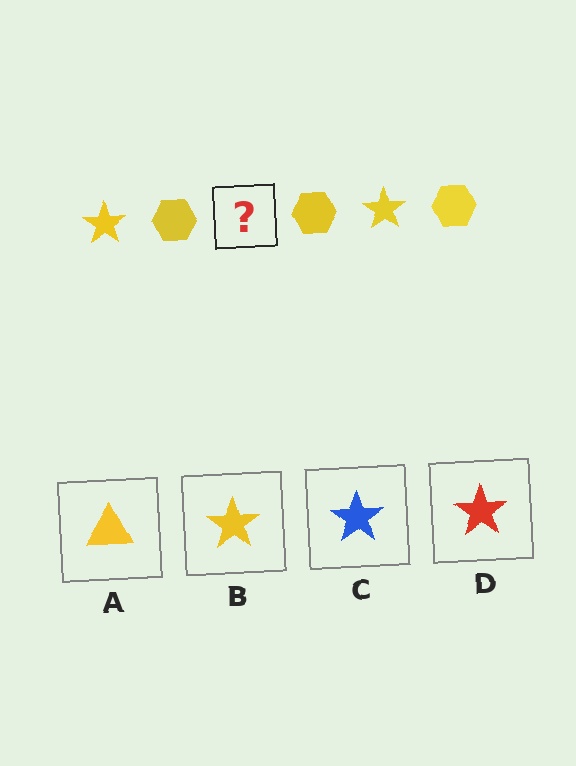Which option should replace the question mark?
Option B.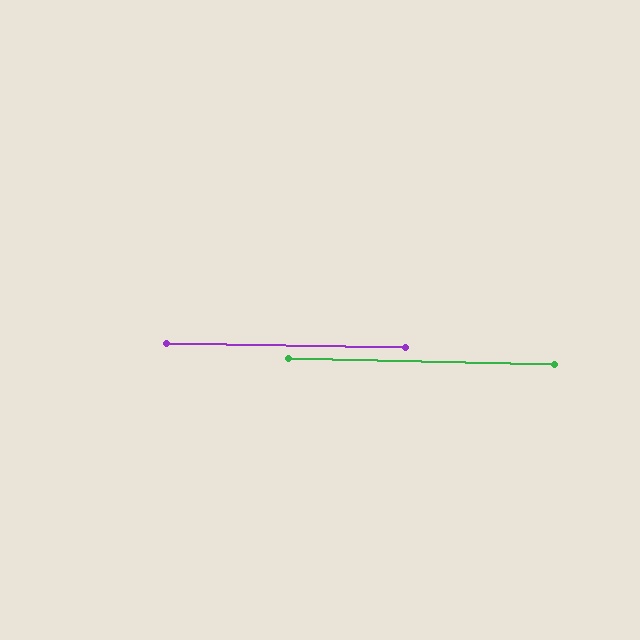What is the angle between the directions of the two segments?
Approximately 0 degrees.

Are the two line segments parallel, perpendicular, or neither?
Parallel — their directions differ by only 0.4°.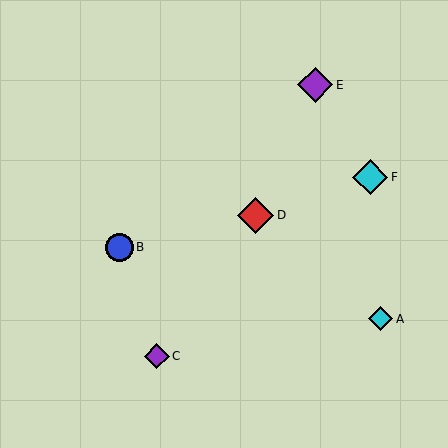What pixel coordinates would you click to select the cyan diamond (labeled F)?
Click at (370, 177) to select the cyan diamond F.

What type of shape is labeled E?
Shape E is a purple diamond.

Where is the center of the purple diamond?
The center of the purple diamond is at (315, 85).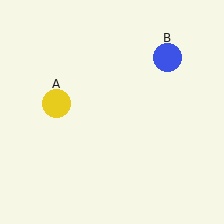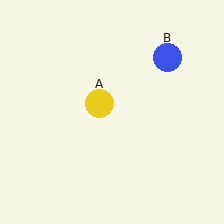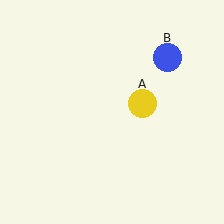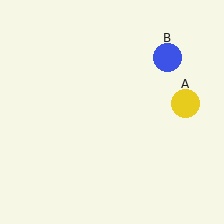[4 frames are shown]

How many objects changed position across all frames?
1 object changed position: yellow circle (object A).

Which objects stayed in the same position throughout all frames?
Blue circle (object B) remained stationary.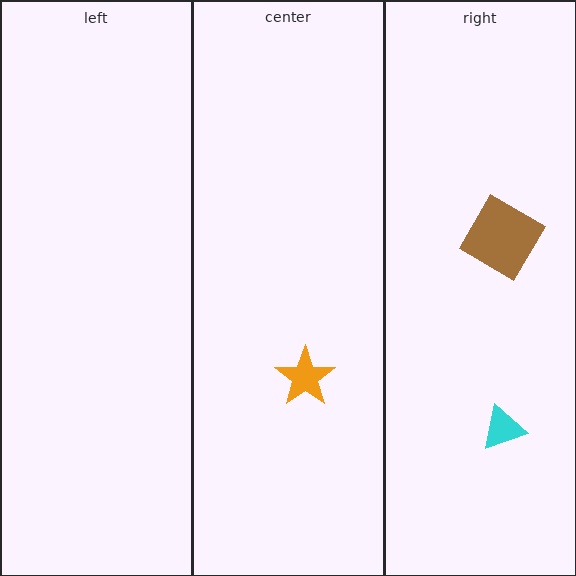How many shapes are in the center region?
1.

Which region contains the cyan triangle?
The right region.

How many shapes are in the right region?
2.